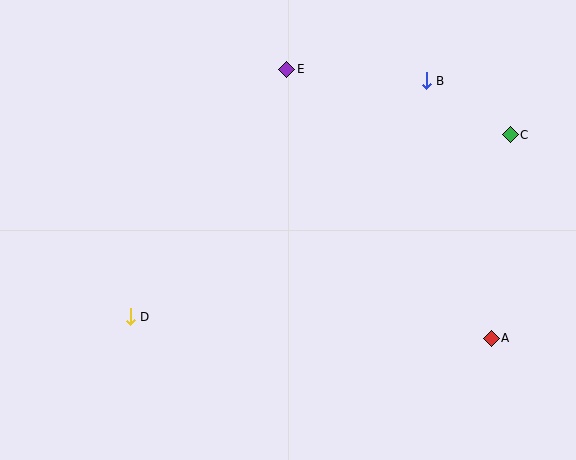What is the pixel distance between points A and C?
The distance between A and C is 204 pixels.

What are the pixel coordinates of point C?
Point C is at (510, 135).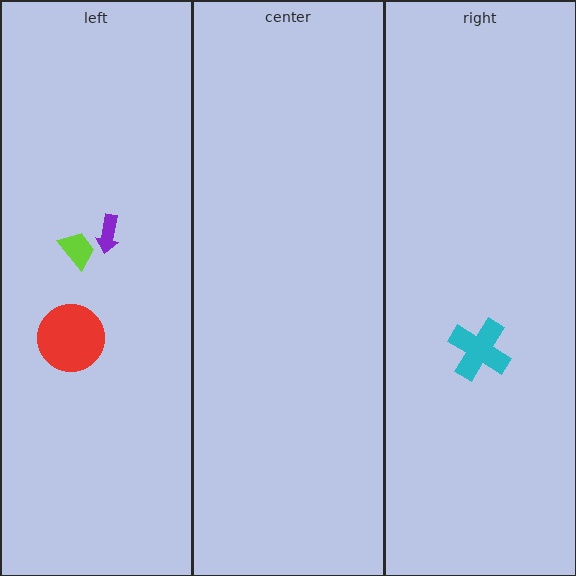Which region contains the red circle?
The left region.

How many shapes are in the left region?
3.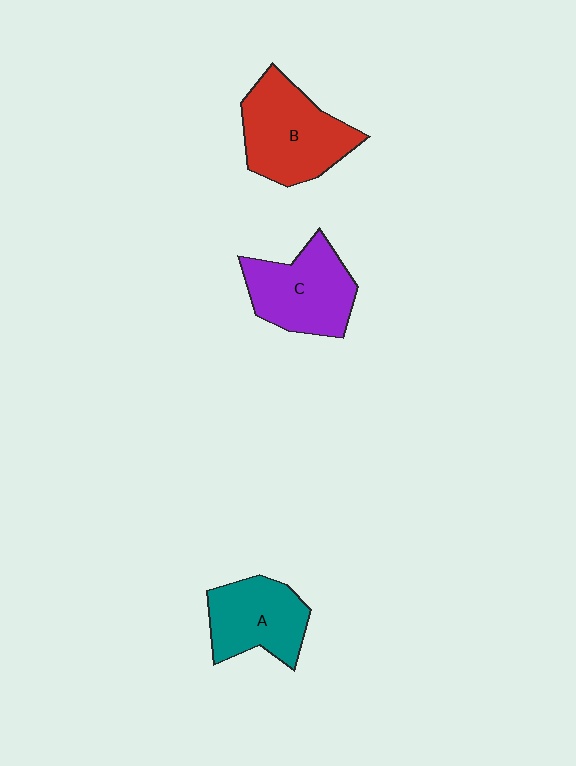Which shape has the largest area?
Shape B (red).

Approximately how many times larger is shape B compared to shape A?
Approximately 1.3 times.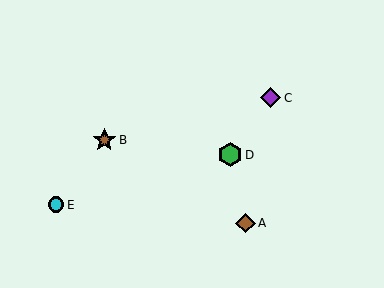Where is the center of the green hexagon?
The center of the green hexagon is at (230, 155).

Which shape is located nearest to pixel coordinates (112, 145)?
The brown star (labeled B) at (104, 140) is nearest to that location.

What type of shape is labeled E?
Shape E is a cyan circle.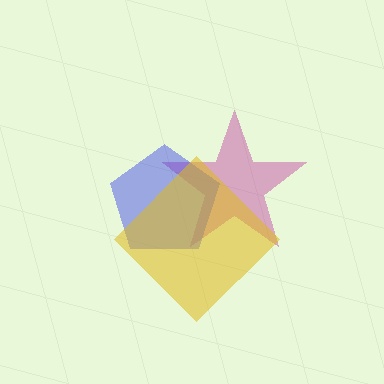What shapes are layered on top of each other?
The layered shapes are: a magenta star, a blue pentagon, a yellow diamond.